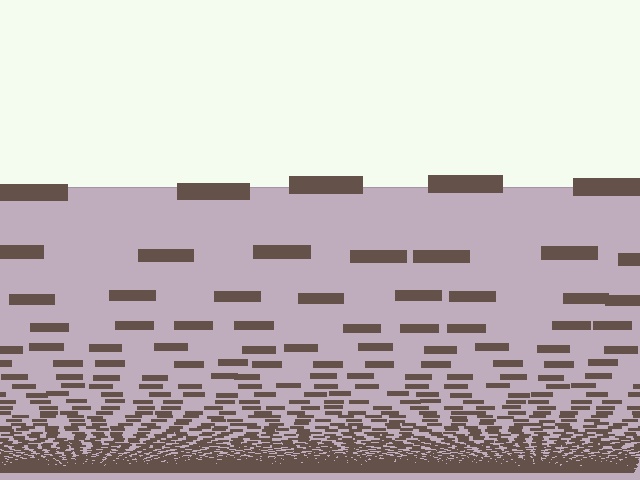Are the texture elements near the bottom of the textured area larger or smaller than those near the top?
Smaller. The gradient is inverted — elements near the bottom are smaller and denser.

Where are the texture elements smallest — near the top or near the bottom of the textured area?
Near the bottom.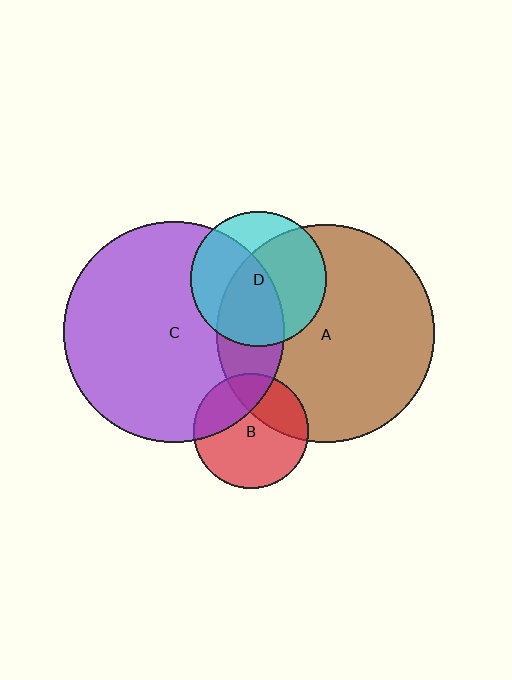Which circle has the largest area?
Circle C (purple).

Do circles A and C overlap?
Yes.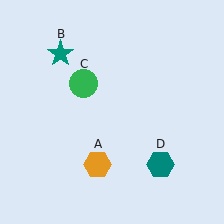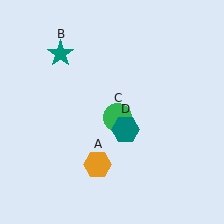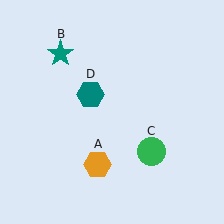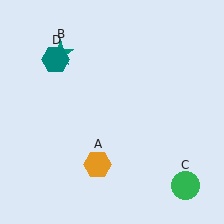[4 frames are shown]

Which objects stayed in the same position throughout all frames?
Orange hexagon (object A) and teal star (object B) remained stationary.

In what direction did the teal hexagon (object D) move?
The teal hexagon (object D) moved up and to the left.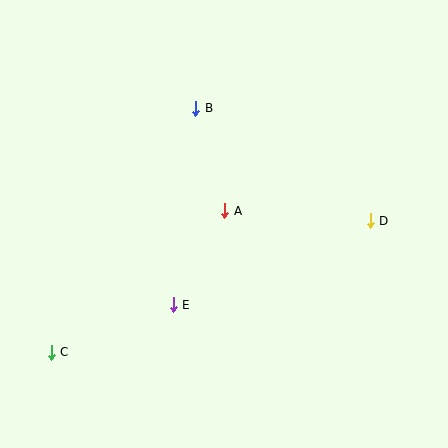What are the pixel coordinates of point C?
Point C is at (51, 352).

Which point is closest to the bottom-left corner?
Point C is closest to the bottom-left corner.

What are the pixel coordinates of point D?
Point D is at (370, 221).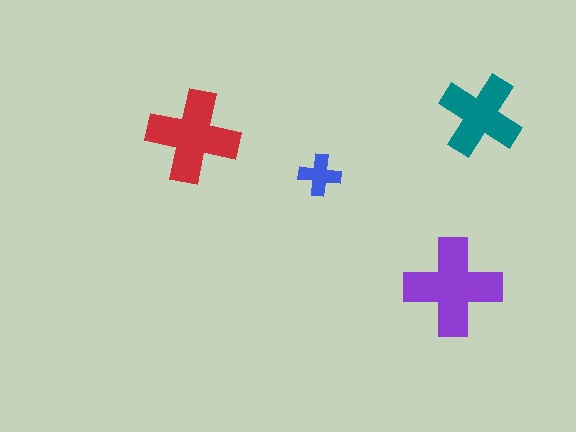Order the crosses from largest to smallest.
the purple one, the red one, the teal one, the blue one.